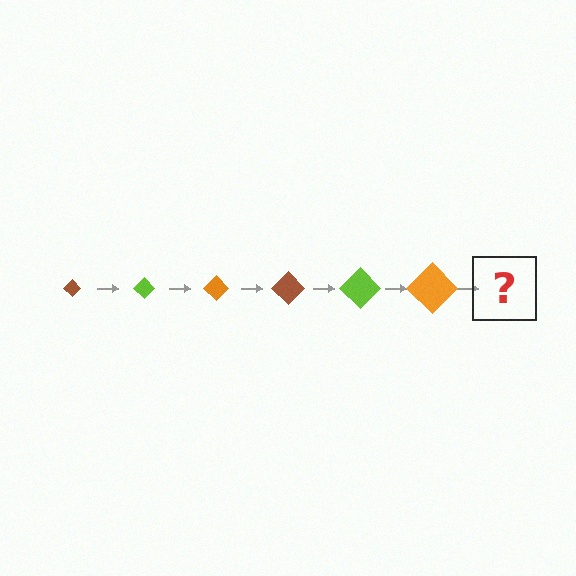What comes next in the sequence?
The next element should be a brown diamond, larger than the previous one.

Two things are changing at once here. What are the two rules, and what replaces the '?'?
The two rules are that the diamond grows larger each step and the color cycles through brown, lime, and orange. The '?' should be a brown diamond, larger than the previous one.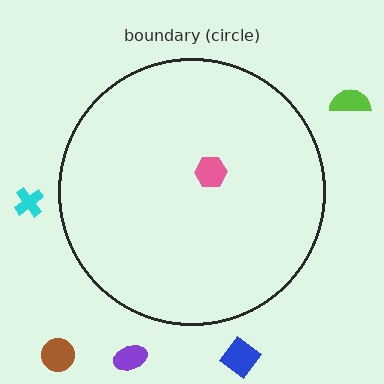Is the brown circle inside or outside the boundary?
Outside.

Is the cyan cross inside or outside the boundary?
Outside.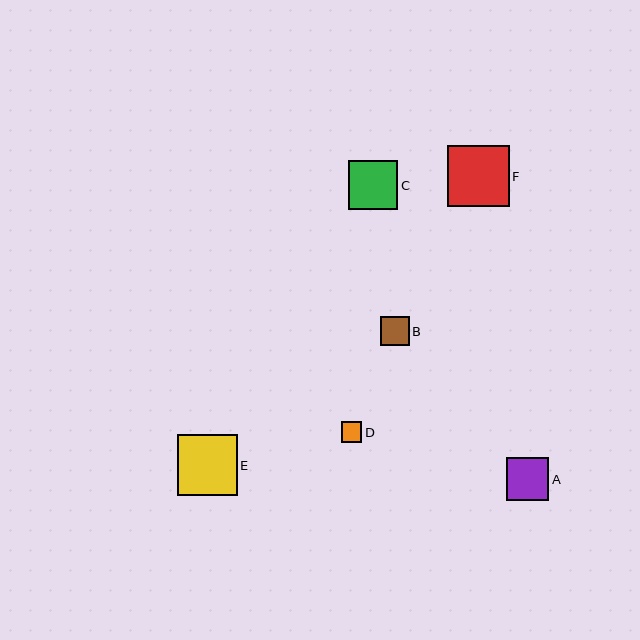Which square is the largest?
Square F is the largest with a size of approximately 61 pixels.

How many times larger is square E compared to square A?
Square E is approximately 1.4 times the size of square A.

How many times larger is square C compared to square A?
Square C is approximately 1.2 times the size of square A.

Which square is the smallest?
Square D is the smallest with a size of approximately 20 pixels.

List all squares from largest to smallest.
From largest to smallest: F, E, C, A, B, D.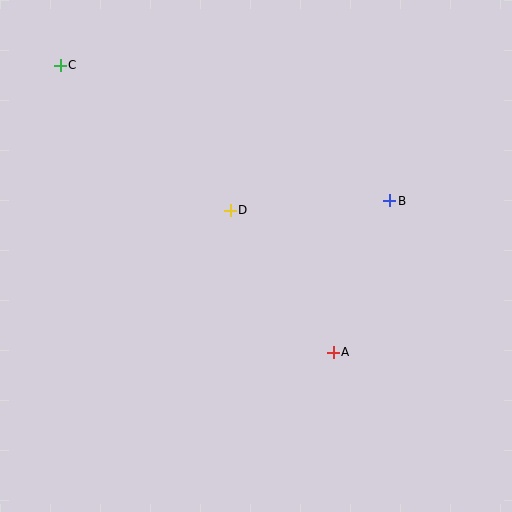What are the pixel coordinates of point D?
Point D is at (230, 210).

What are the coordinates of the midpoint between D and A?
The midpoint between D and A is at (282, 281).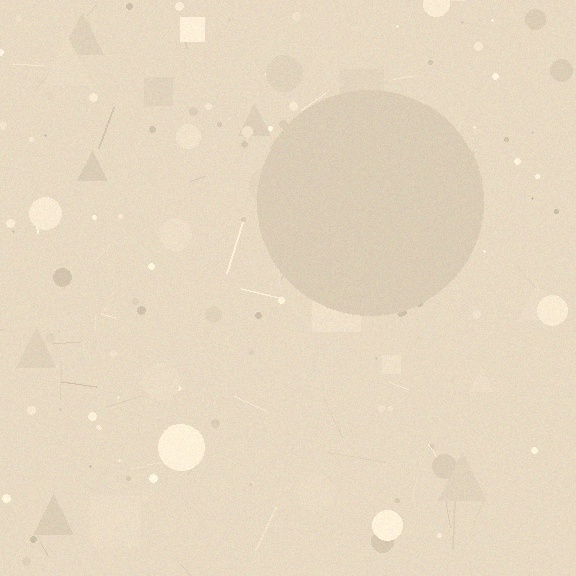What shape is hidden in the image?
A circle is hidden in the image.